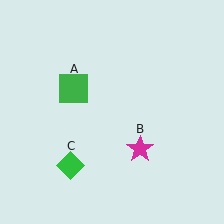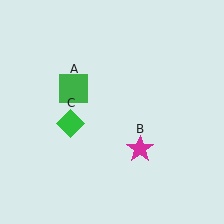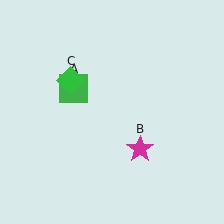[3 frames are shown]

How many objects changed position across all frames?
1 object changed position: green diamond (object C).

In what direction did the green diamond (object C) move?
The green diamond (object C) moved up.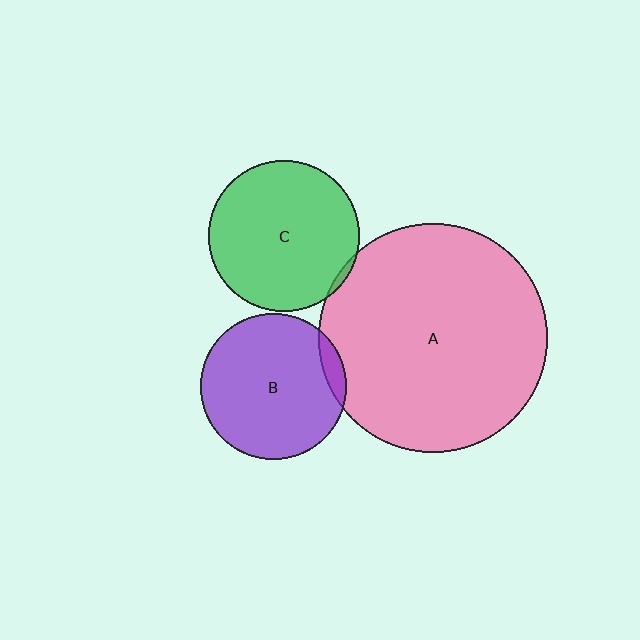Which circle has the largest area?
Circle A (pink).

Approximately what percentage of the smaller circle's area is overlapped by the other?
Approximately 5%.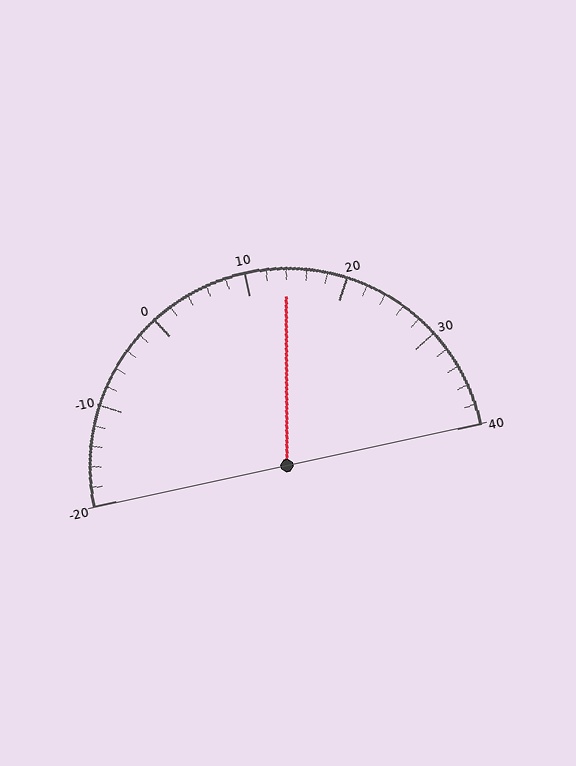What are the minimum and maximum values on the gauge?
The gauge ranges from -20 to 40.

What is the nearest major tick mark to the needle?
The nearest major tick mark is 10.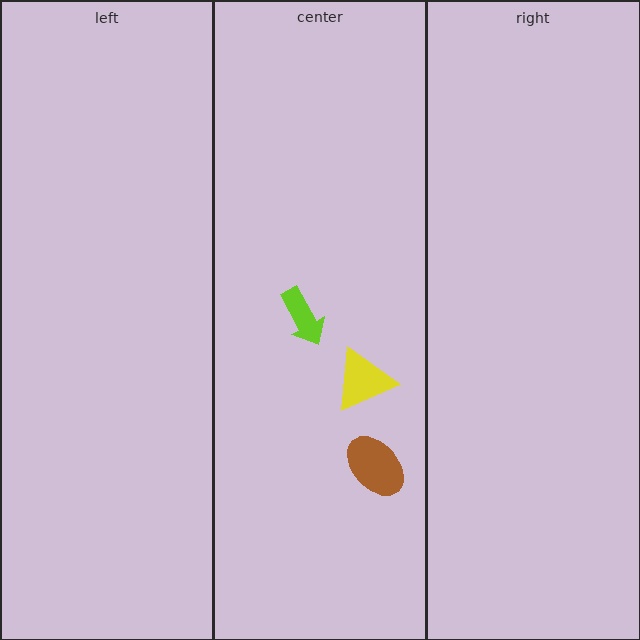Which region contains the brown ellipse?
The center region.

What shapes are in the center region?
The lime arrow, the yellow triangle, the brown ellipse.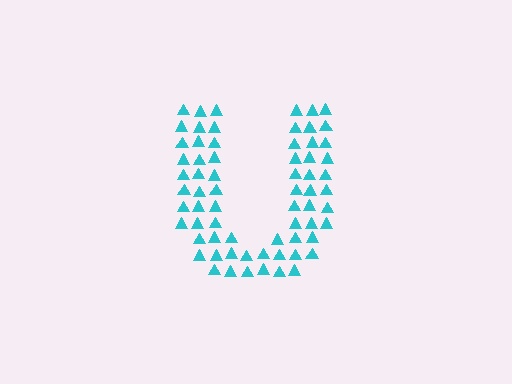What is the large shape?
The large shape is the letter U.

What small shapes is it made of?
It is made of small triangles.